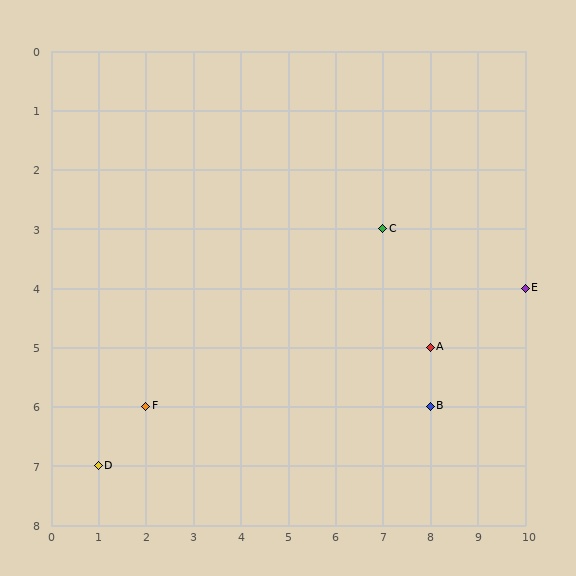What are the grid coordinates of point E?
Point E is at grid coordinates (10, 4).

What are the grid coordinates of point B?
Point B is at grid coordinates (8, 6).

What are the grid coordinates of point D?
Point D is at grid coordinates (1, 7).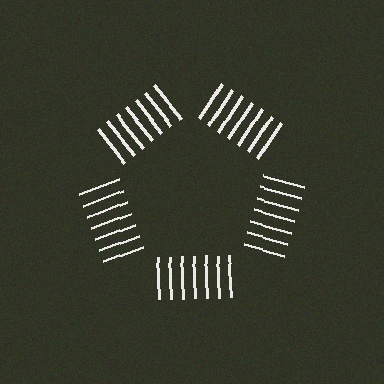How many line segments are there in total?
35 — 7 along each of the 5 edges.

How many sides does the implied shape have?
5 sides — the line-ends trace a pentagon.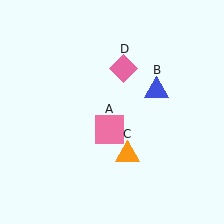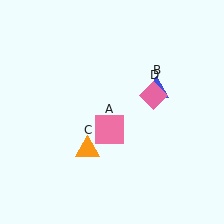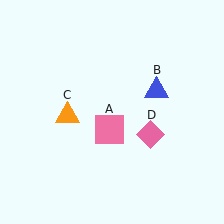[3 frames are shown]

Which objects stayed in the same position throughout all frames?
Pink square (object A) and blue triangle (object B) remained stationary.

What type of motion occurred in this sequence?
The orange triangle (object C), pink diamond (object D) rotated clockwise around the center of the scene.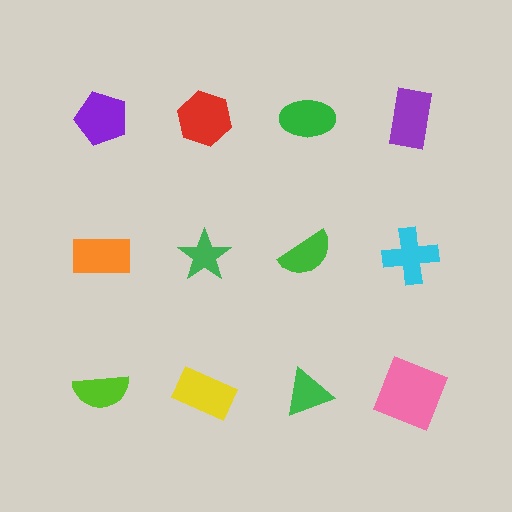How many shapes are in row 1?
4 shapes.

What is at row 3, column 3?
A green triangle.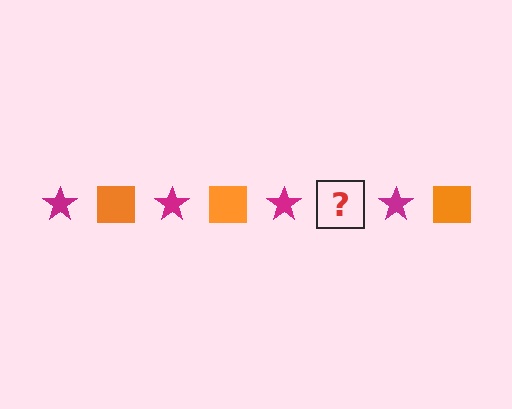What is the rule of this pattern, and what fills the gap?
The rule is that the pattern alternates between magenta star and orange square. The gap should be filled with an orange square.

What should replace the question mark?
The question mark should be replaced with an orange square.